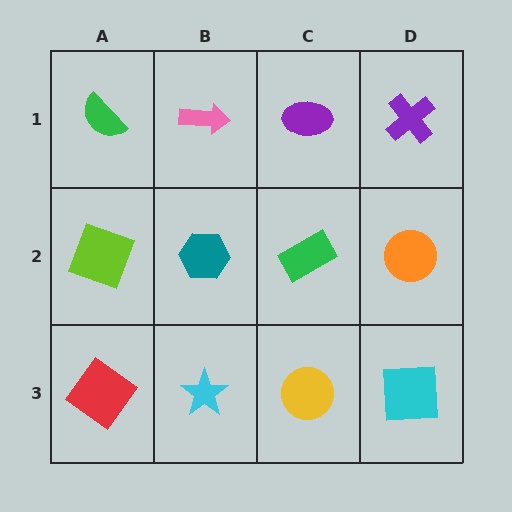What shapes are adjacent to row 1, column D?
An orange circle (row 2, column D), a purple ellipse (row 1, column C).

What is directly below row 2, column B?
A cyan star.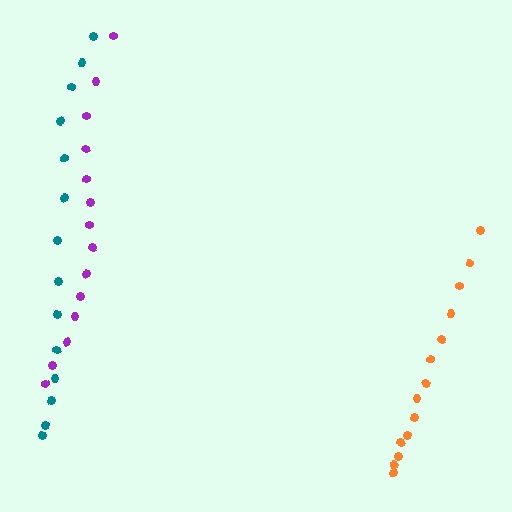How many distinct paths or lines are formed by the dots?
There are 3 distinct paths.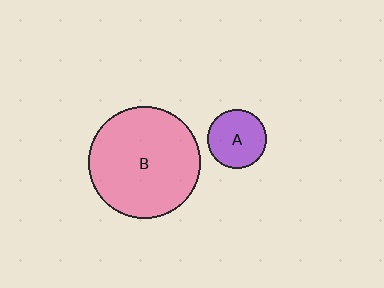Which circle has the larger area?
Circle B (pink).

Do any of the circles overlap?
No, none of the circles overlap.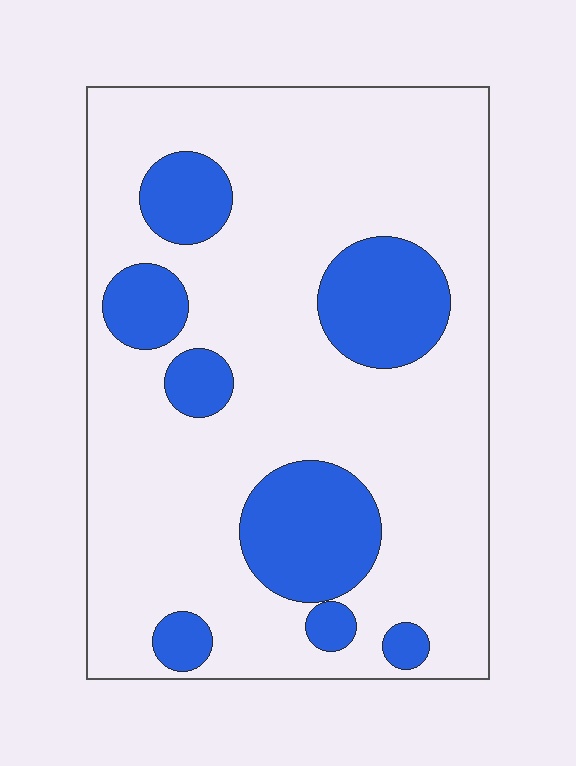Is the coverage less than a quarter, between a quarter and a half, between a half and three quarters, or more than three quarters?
Less than a quarter.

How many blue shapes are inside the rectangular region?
8.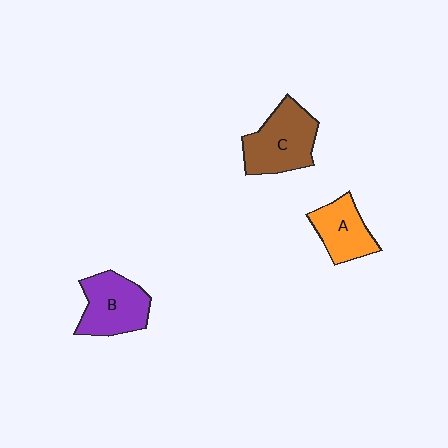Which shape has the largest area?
Shape C (brown).